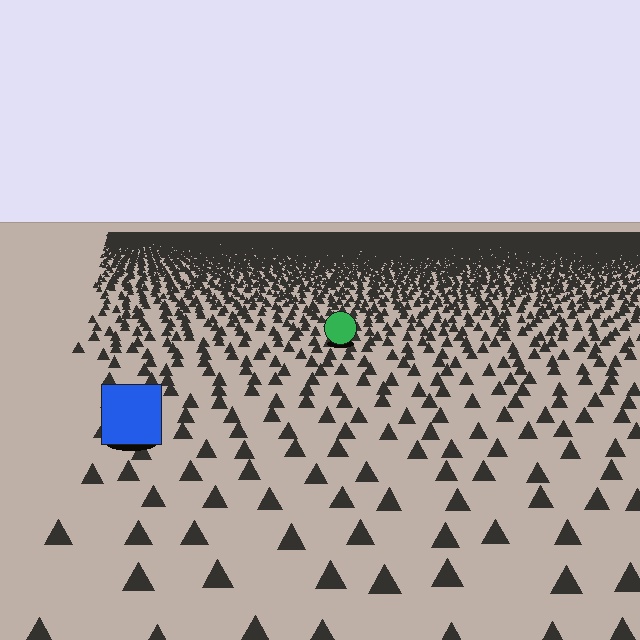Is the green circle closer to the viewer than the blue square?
No. The blue square is closer — you can tell from the texture gradient: the ground texture is coarser near it.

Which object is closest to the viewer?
The blue square is closest. The texture marks near it are larger and more spread out.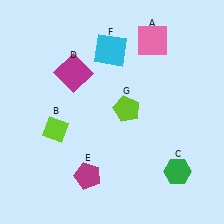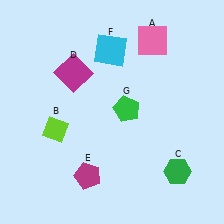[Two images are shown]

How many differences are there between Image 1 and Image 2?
There is 1 difference between the two images.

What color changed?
The pentagon (G) changed from lime in Image 1 to green in Image 2.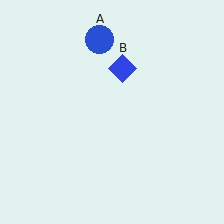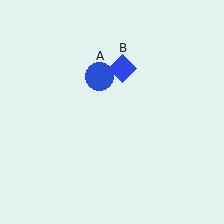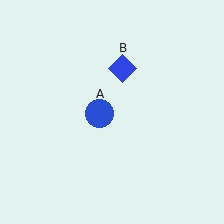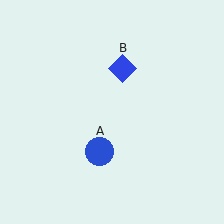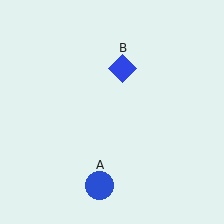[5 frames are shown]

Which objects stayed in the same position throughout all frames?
Blue diamond (object B) remained stationary.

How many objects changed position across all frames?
1 object changed position: blue circle (object A).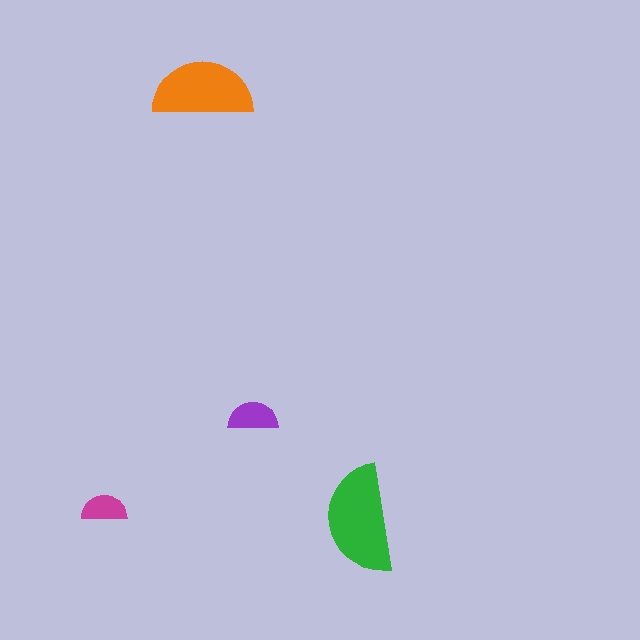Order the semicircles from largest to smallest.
the green one, the orange one, the purple one, the magenta one.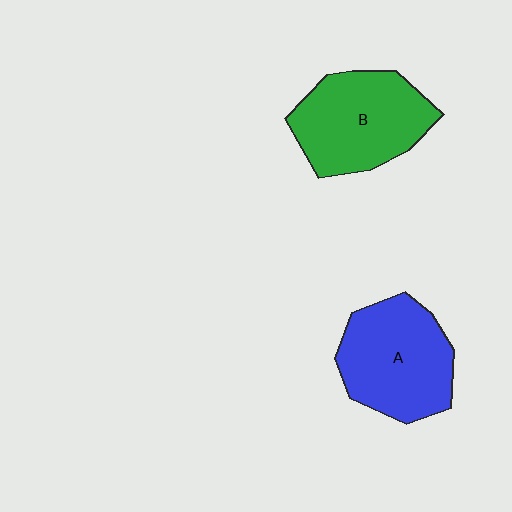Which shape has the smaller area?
Shape B (green).